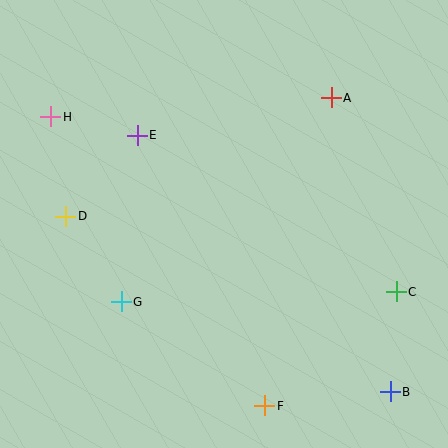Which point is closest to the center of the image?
Point E at (137, 135) is closest to the center.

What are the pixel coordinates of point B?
Point B is at (390, 392).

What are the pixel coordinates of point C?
Point C is at (396, 292).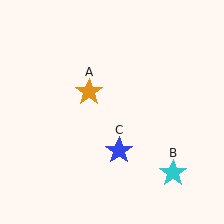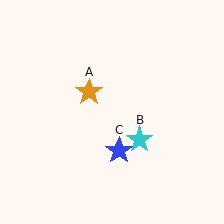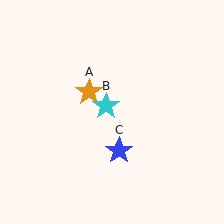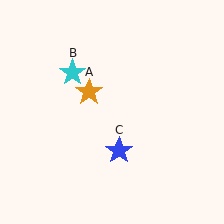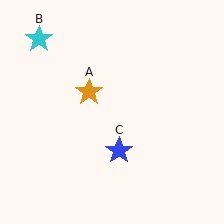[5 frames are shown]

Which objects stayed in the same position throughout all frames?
Orange star (object A) and blue star (object C) remained stationary.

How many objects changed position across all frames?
1 object changed position: cyan star (object B).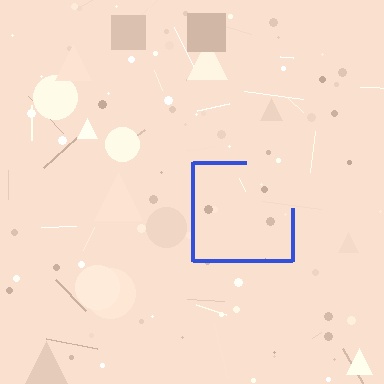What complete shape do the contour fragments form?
The contour fragments form a square.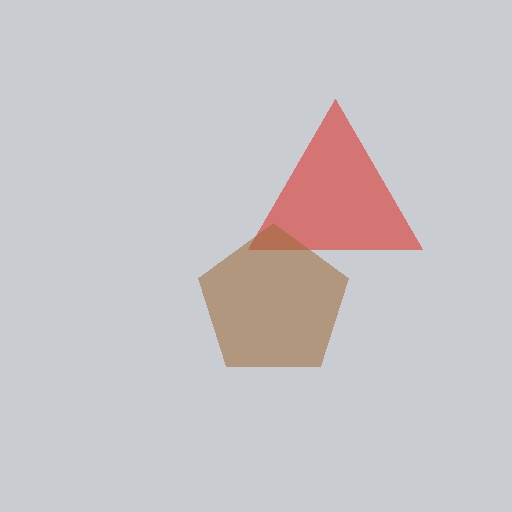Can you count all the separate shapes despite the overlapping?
Yes, there are 2 separate shapes.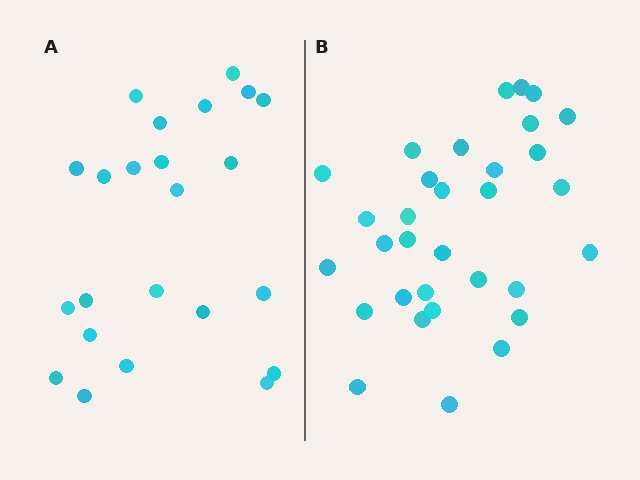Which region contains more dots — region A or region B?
Region B (the right region) has more dots.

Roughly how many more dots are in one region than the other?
Region B has roughly 8 or so more dots than region A.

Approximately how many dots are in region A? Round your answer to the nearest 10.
About 20 dots. (The exact count is 23, which rounds to 20.)